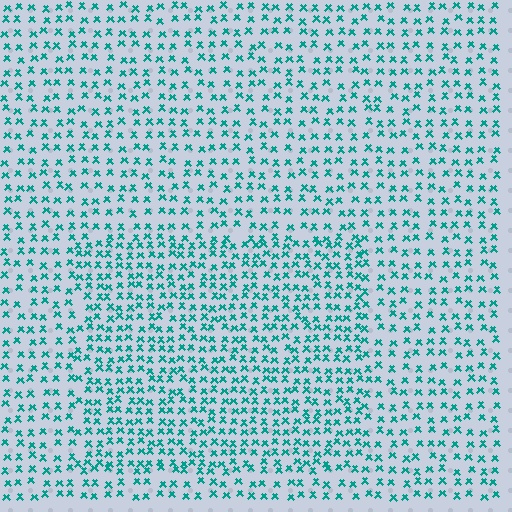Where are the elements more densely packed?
The elements are more densely packed inside the rectangle boundary.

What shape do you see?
I see a rectangle.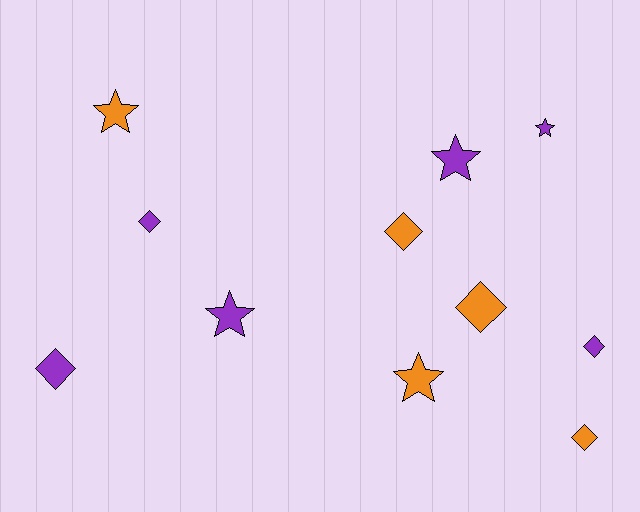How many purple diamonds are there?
There are 3 purple diamonds.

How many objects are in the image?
There are 11 objects.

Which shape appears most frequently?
Diamond, with 6 objects.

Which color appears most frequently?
Purple, with 6 objects.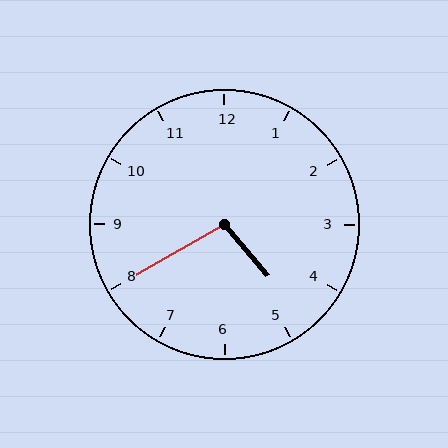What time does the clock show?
4:40.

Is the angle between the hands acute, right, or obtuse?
It is obtuse.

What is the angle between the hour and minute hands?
Approximately 100 degrees.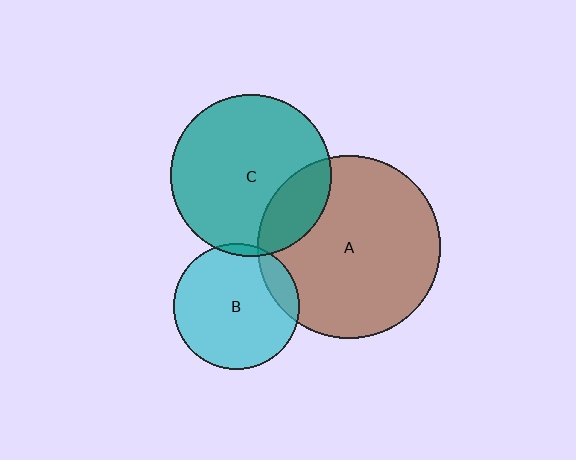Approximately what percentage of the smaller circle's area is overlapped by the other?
Approximately 20%.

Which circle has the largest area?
Circle A (brown).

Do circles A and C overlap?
Yes.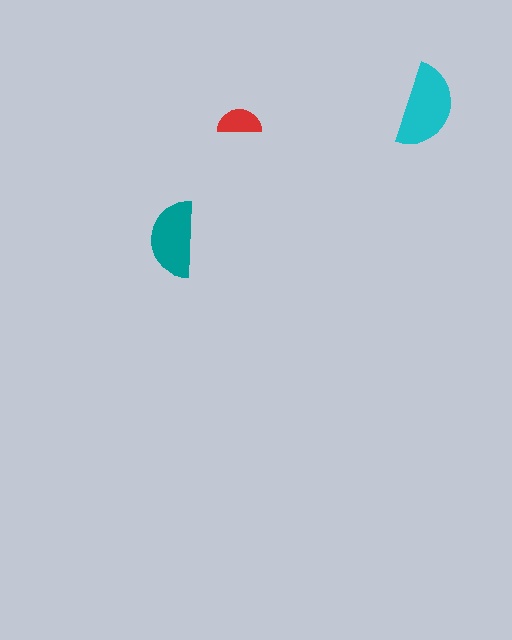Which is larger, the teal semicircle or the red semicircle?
The teal one.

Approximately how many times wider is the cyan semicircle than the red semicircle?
About 2 times wider.